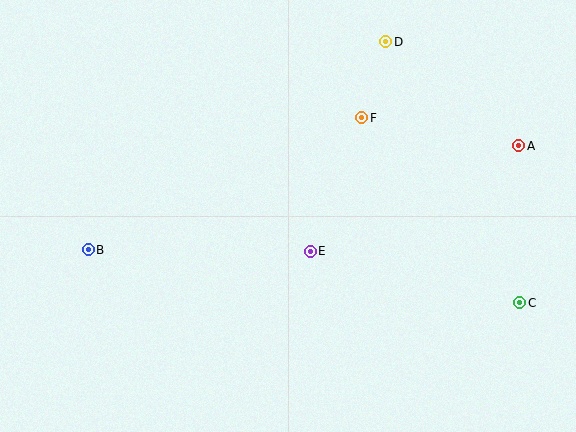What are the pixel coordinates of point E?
Point E is at (310, 251).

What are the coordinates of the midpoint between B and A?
The midpoint between B and A is at (304, 198).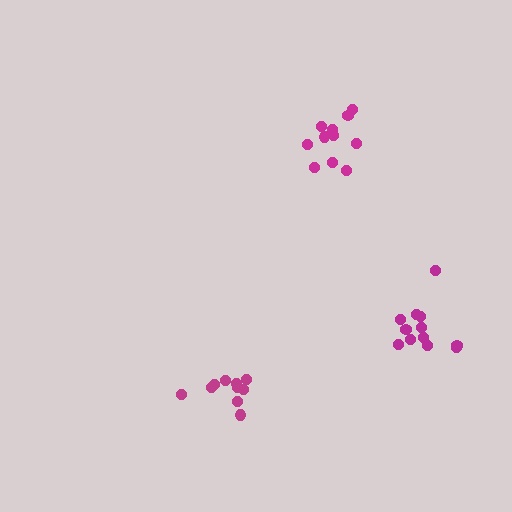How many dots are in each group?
Group 1: 12 dots, Group 2: 11 dots, Group 3: 10 dots (33 total).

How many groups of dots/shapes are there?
There are 3 groups.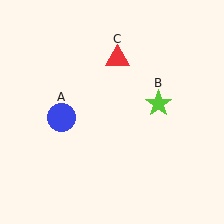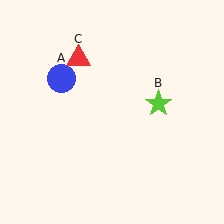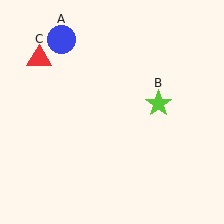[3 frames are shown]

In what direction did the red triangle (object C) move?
The red triangle (object C) moved left.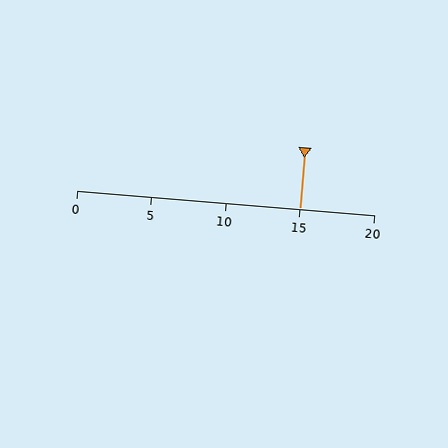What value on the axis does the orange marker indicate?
The marker indicates approximately 15.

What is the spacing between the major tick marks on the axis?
The major ticks are spaced 5 apart.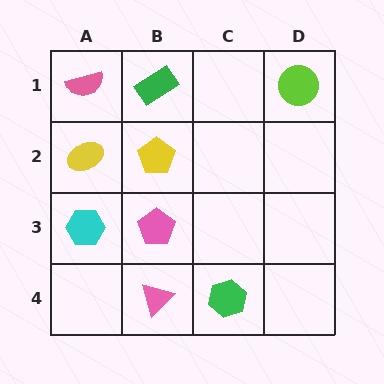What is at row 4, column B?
A pink triangle.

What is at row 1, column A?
A pink semicircle.